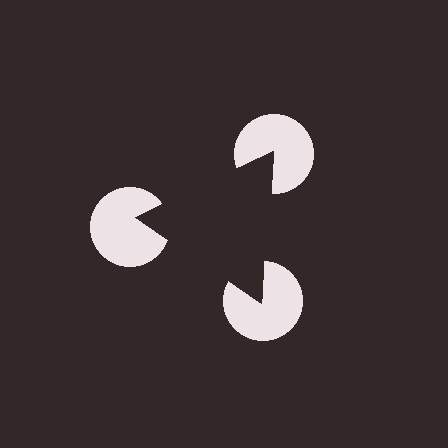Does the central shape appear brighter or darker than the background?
It typically appears slightly darker than the background, even though no actual brightness change is drawn.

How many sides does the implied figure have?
3 sides.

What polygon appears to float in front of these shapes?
An illusory triangle — its edges are inferred from the aligned wedge cuts in the pac-man discs, not physically drawn.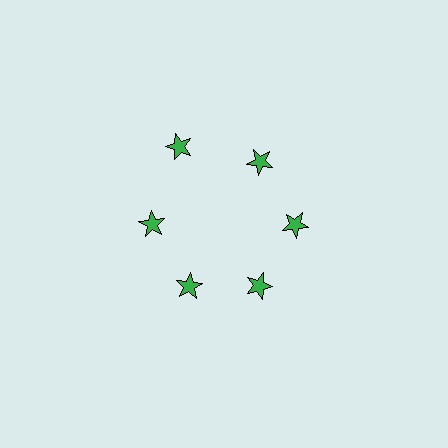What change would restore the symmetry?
The symmetry would be restored by moving it inward, back onto the ring so that all 6 stars sit at equal angles and equal distance from the center.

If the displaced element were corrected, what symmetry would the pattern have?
It would have 6-fold rotational symmetry — the pattern would map onto itself every 60 degrees.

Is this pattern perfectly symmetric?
No. The 6 green stars are arranged in a ring, but one element near the 11 o'clock position is pushed outward from the center, breaking the 6-fold rotational symmetry.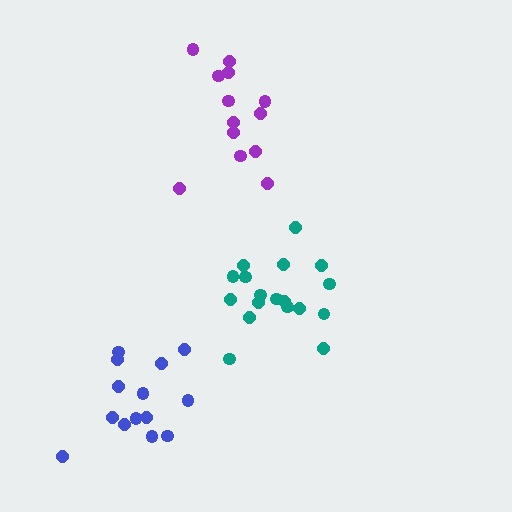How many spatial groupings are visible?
There are 3 spatial groupings.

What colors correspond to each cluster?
The clusters are colored: teal, blue, purple.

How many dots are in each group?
Group 1: 18 dots, Group 2: 14 dots, Group 3: 13 dots (45 total).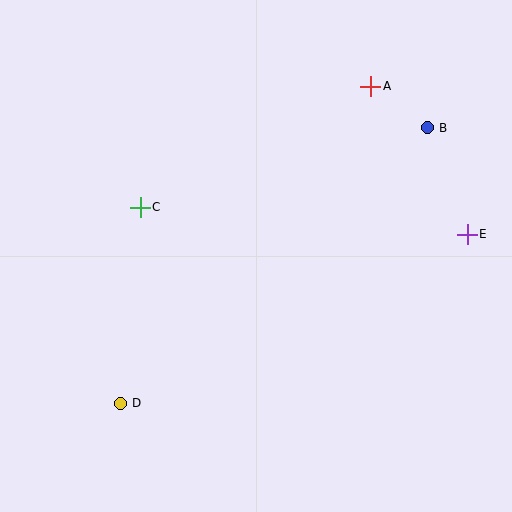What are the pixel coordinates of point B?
Point B is at (427, 128).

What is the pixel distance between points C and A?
The distance between C and A is 260 pixels.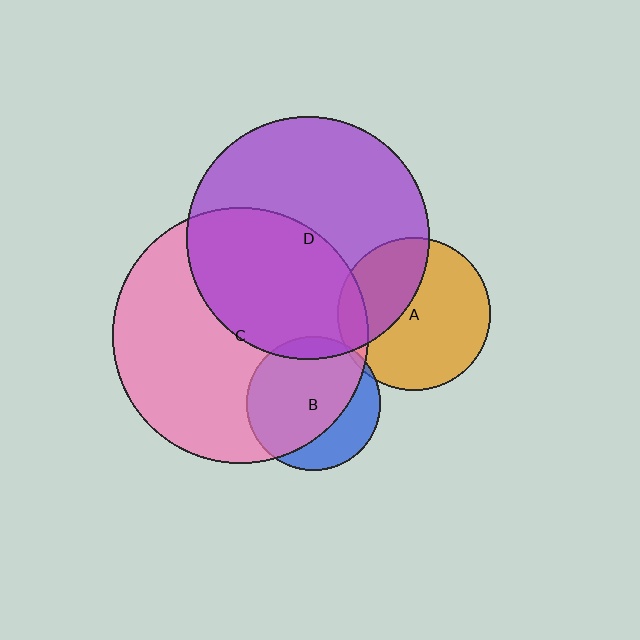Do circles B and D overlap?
Yes.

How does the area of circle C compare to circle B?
Approximately 3.7 times.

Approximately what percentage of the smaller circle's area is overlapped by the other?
Approximately 10%.